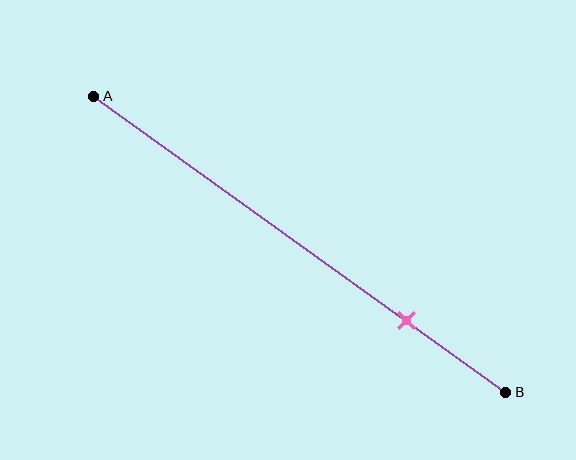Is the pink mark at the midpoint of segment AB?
No, the mark is at about 75% from A, not at the 50% midpoint.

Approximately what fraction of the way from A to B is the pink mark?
The pink mark is approximately 75% of the way from A to B.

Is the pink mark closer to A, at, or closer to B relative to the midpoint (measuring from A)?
The pink mark is closer to point B than the midpoint of segment AB.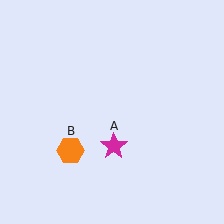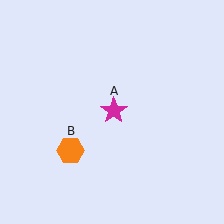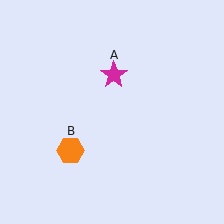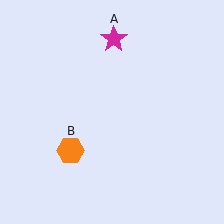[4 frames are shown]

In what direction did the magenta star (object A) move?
The magenta star (object A) moved up.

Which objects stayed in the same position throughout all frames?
Orange hexagon (object B) remained stationary.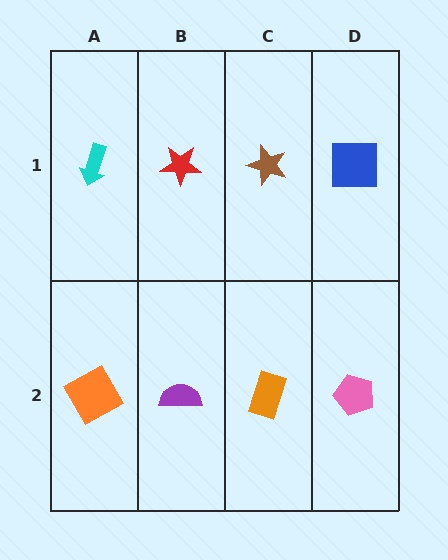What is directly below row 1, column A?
An orange square.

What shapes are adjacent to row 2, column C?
A brown star (row 1, column C), a purple semicircle (row 2, column B), a pink pentagon (row 2, column D).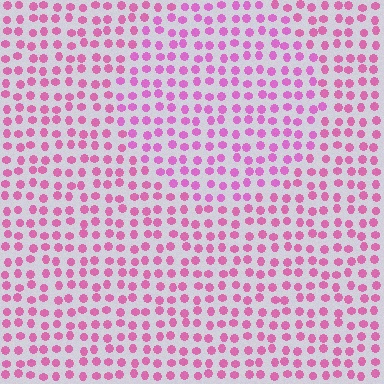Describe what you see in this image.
The image is filled with small pink elements in a uniform arrangement. A circle-shaped region is visible where the elements are tinted to a slightly different hue, forming a subtle color boundary.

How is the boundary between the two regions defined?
The boundary is defined purely by a slight shift in hue (about 16 degrees). Spacing, size, and orientation are identical on both sides.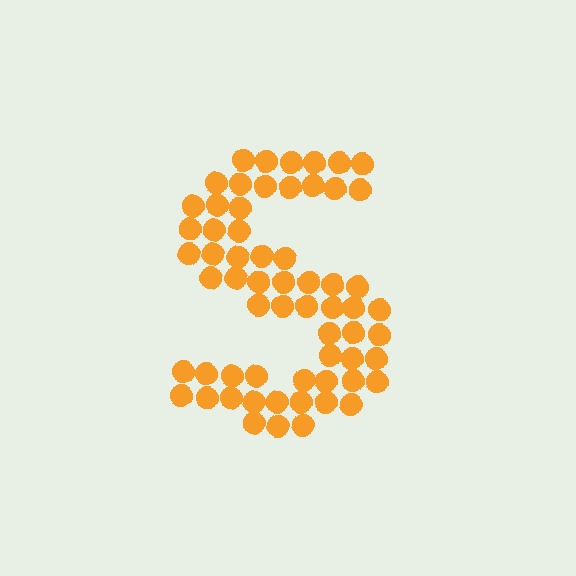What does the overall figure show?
The overall figure shows the letter S.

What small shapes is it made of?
It is made of small circles.